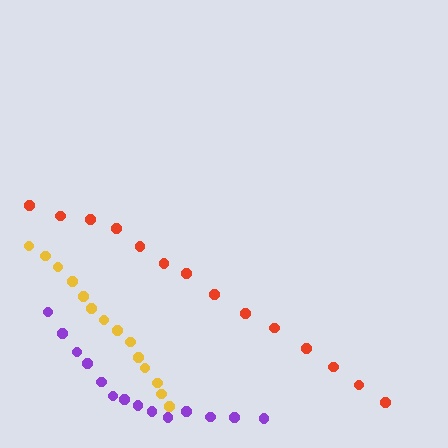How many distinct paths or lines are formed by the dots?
There are 3 distinct paths.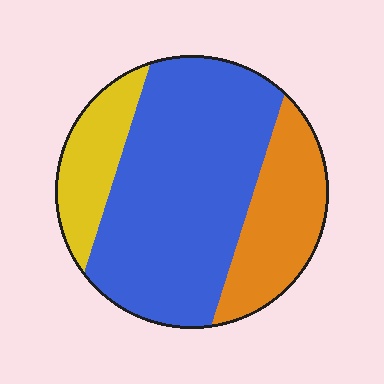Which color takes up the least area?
Yellow, at roughly 15%.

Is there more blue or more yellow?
Blue.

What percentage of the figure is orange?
Orange takes up between a sixth and a third of the figure.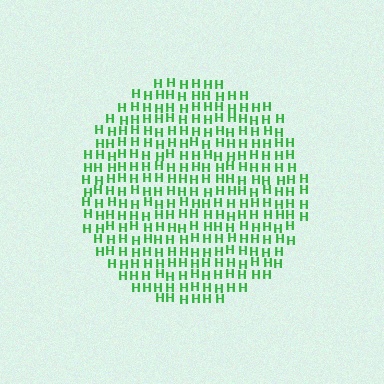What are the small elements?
The small elements are letter H's.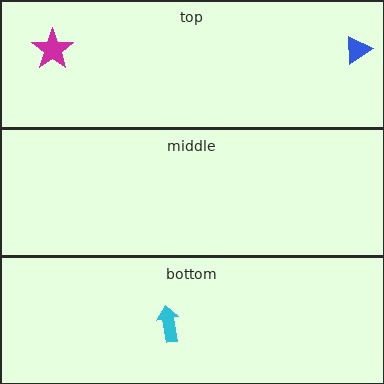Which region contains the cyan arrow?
The bottom region.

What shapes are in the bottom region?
The cyan arrow.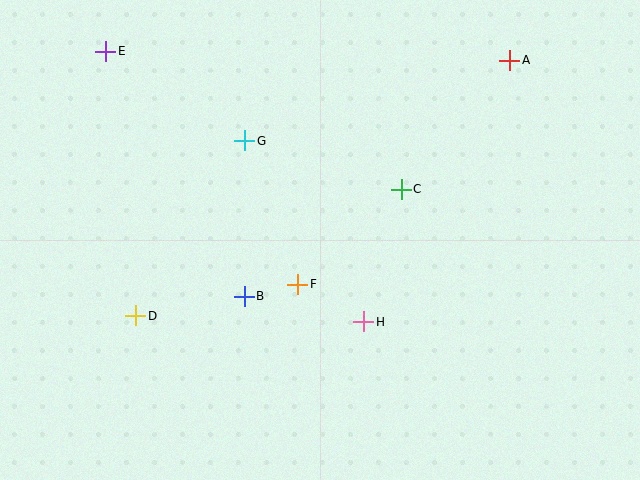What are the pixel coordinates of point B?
Point B is at (244, 296).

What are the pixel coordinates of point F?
Point F is at (298, 284).